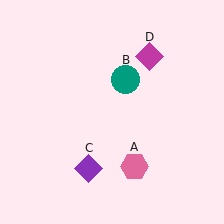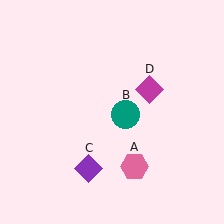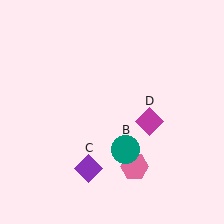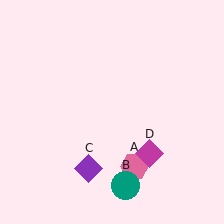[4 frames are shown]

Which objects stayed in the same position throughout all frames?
Pink hexagon (object A) and purple diamond (object C) remained stationary.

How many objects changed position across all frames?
2 objects changed position: teal circle (object B), magenta diamond (object D).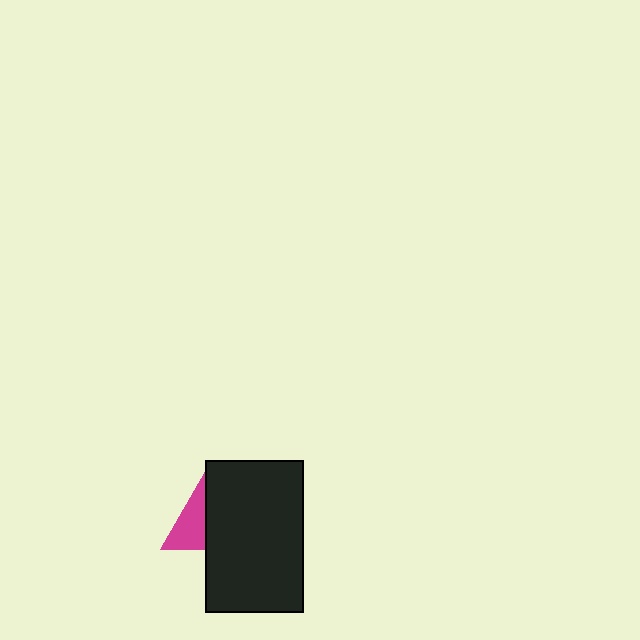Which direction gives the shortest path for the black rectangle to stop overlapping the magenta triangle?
Moving right gives the shortest separation.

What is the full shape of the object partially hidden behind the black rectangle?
The partially hidden object is a magenta triangle.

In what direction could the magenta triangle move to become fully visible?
The magenta triangle could move left. That would shift it out from behind the black rectangle entirely.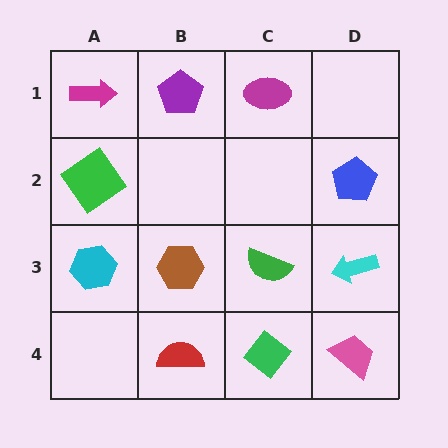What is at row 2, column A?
A green diamond.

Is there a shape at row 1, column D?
No, that cell is empty.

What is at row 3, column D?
A cyan arrow.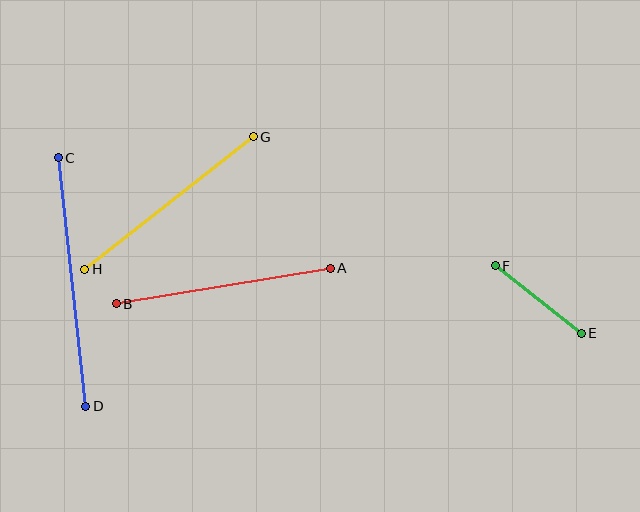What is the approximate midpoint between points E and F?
The midpoint is at approximately (538, 299) pixels.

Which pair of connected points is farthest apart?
Points C and D are farthest apart.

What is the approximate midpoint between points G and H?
The midpoint is at approximately (169, 203) pixels.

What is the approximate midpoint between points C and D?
The midpoint is at approximately (72, 282) pixels.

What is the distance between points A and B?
The distance is approximately 217 pixels.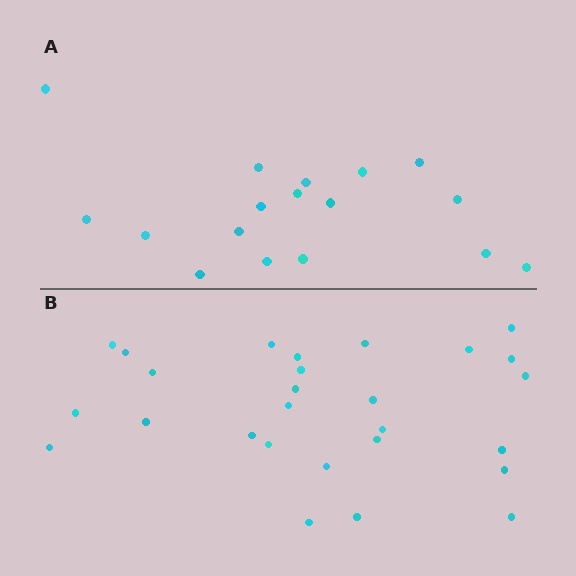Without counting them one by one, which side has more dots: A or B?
Region B (the bottom region) has more dots.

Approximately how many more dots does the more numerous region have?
Region B has roughly 10 or so more dots than region A.